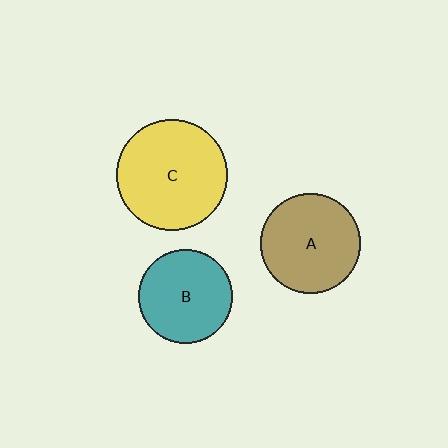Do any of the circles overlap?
No, none of the circles overlap.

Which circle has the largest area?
Circle C (yellow).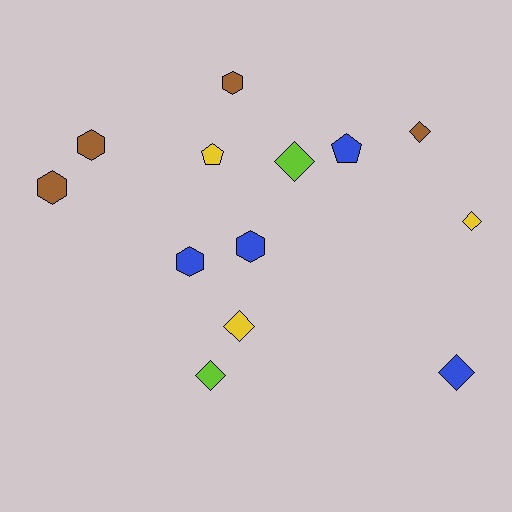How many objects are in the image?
There are 13 objects.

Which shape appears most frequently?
Diamond, with 6 objects.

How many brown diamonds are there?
There is 1 brown diamond.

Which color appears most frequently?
Blue, with 4 objects.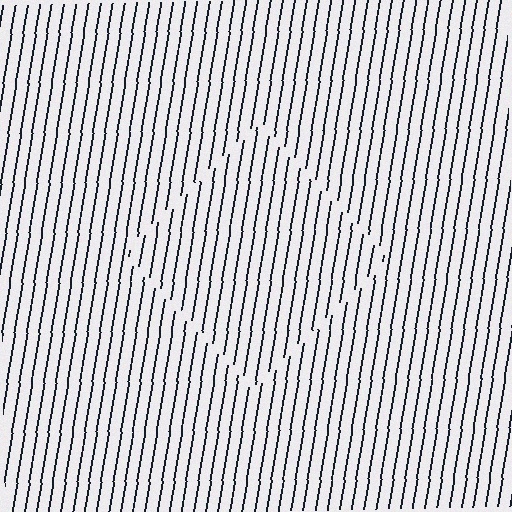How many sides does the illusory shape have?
4 sides — the line-ends trace a square.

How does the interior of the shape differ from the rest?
The interior of the shape contains the same grating, shifted by half a period — the contour is defined by the phase discontinuity where line-ends from the inner and outer gratings abut.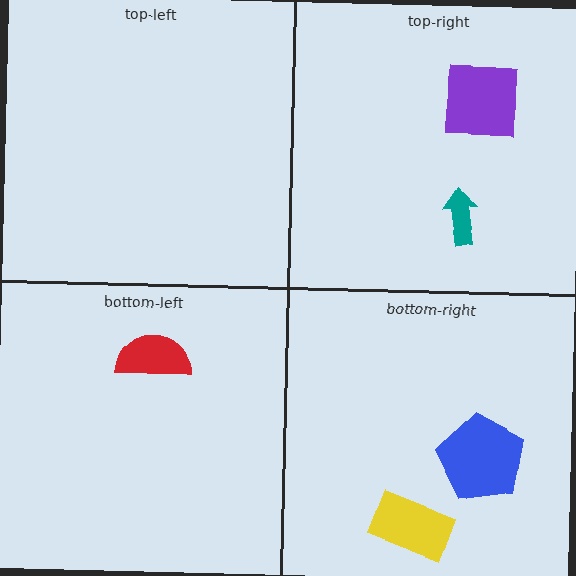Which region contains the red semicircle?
The bottom-left region.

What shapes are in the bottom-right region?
The yellow rectangle, the blue pentagon.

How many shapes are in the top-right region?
2.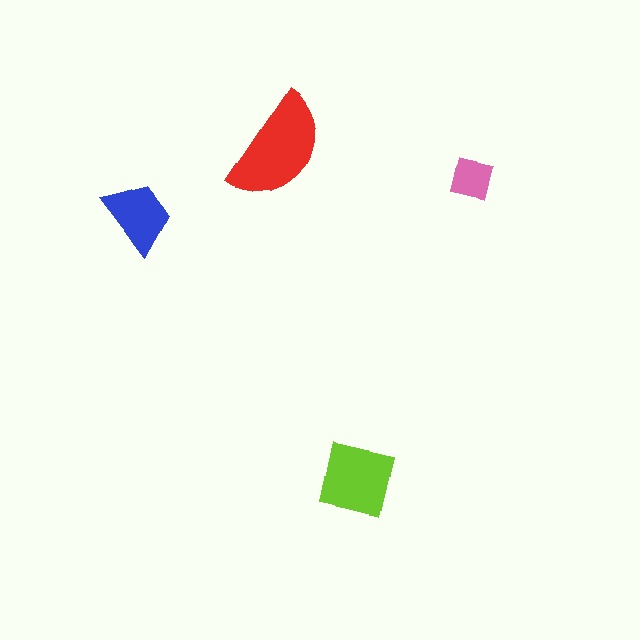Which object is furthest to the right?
The pink square is rightmost.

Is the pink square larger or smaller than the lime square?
Smaller.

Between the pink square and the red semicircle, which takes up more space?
The red semicircle.